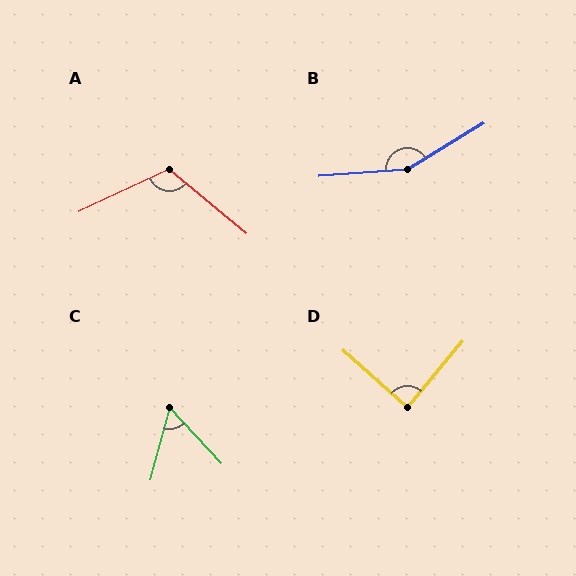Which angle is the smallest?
C, at approximately 58 degrees.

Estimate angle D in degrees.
Approximately 88 degrees.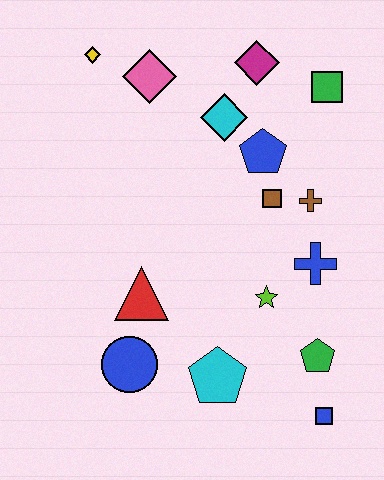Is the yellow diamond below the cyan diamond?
No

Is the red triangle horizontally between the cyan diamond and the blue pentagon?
No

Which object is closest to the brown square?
The brown cross is closest to the brown square.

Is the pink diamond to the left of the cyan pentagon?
Yes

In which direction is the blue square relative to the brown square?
The blue square is below the brown square.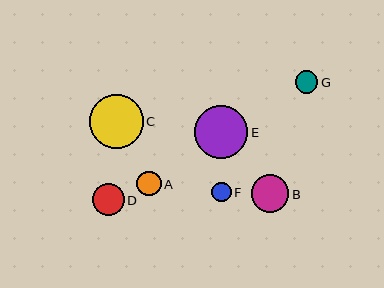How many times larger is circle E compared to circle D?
Circle E is approximately 1.7 times the size of circle D.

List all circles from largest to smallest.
From largest to smallest: C, E, B, D, A, G, F.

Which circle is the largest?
Circle C is the largest with a size of approximately 53 pixels.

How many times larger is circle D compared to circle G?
Circle D is approximately 1.4 times the size of circle G.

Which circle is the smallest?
Circle F is the smallest with a size of approximately 19 pixels.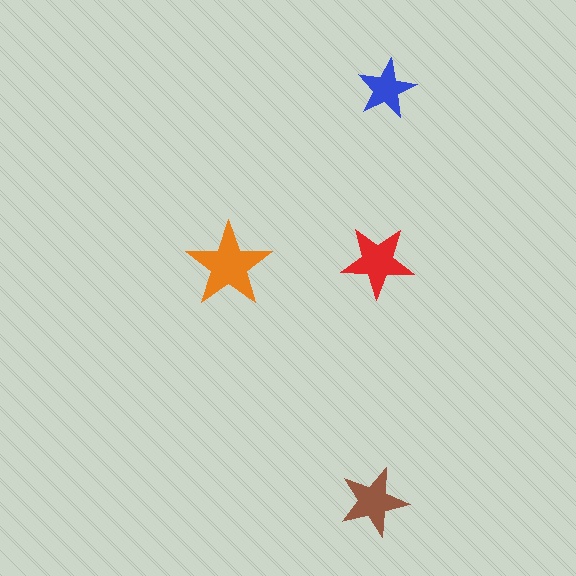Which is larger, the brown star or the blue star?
The brown one.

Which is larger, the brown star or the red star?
The red one.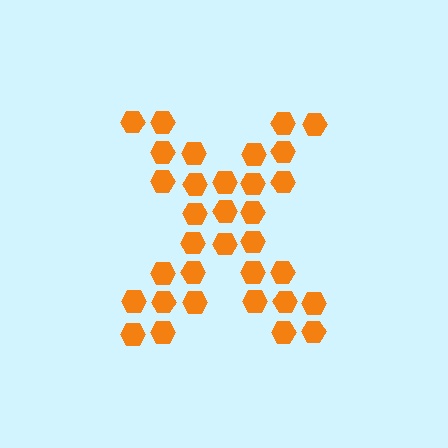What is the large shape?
The large shape is the letter X.